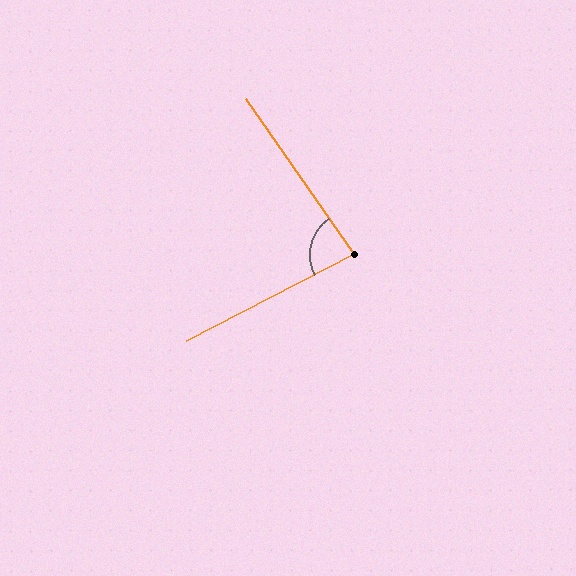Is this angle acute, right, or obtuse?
It is acute.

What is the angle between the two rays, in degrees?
Approximately 83 degrees.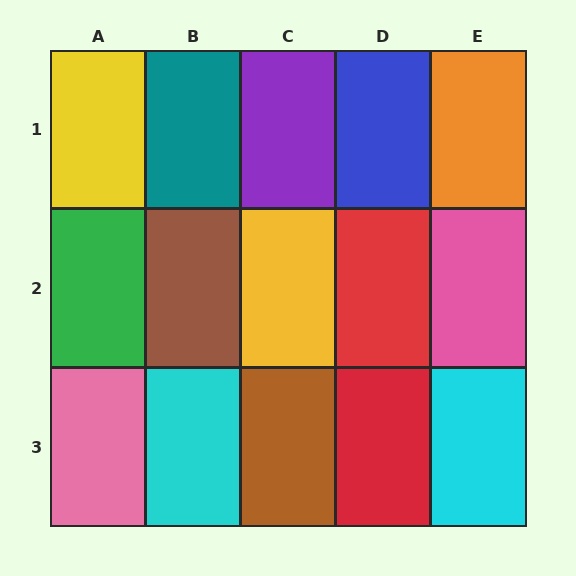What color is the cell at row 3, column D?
Red.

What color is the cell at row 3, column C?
Brown.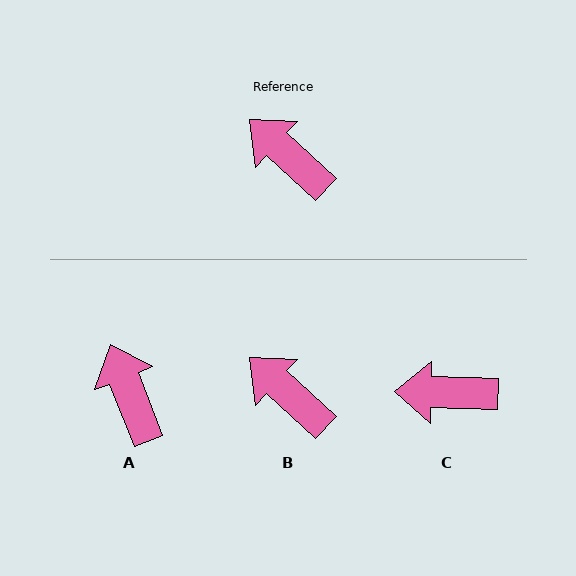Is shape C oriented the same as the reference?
No, it is off by about 41 degrees.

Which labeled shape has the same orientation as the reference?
B.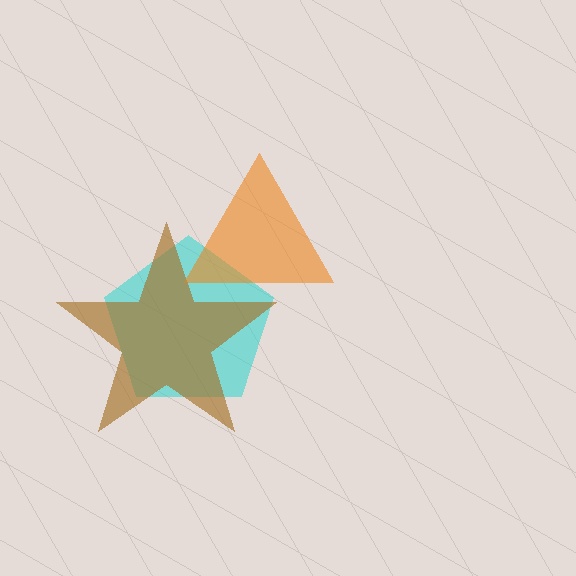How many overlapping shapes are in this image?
There are 3 overlapping shapes in the image.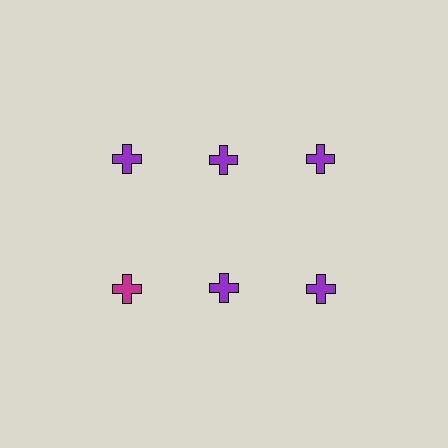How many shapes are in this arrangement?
There are 6 shapes arranged in a grid pattern.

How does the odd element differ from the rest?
It has a different color: magenta instead of purple.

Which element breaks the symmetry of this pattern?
The magenta cross in the second row, leftmost column breaks the symmetry. All other shapes are purple crosses.